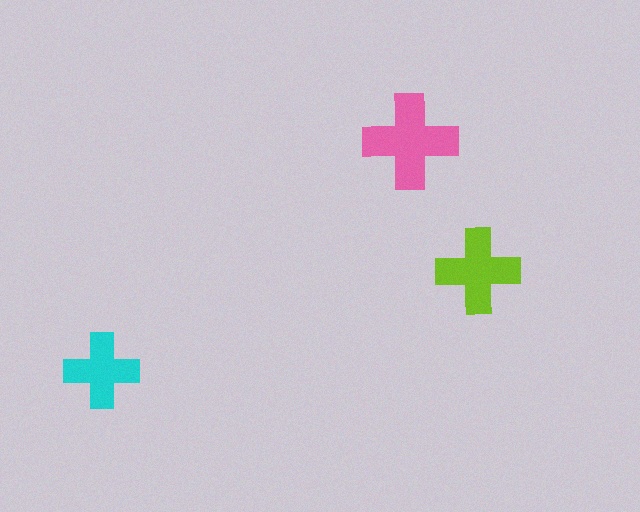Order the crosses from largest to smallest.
the pink one, the lime one, the cyan one.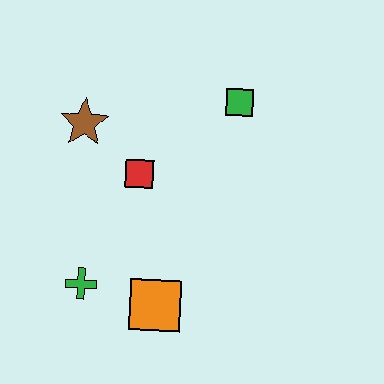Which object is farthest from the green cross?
The green square is farthest from the green cross.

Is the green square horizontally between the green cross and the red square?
No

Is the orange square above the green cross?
No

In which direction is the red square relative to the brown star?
The red square is to the right of the brown star.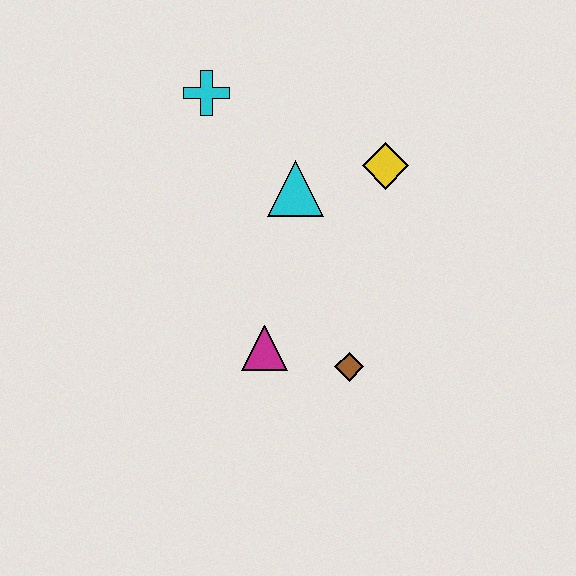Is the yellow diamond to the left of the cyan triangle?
No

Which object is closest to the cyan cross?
The cyan triangle is closest to the cyan cross.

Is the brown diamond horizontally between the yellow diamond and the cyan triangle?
Yes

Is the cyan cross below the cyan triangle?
No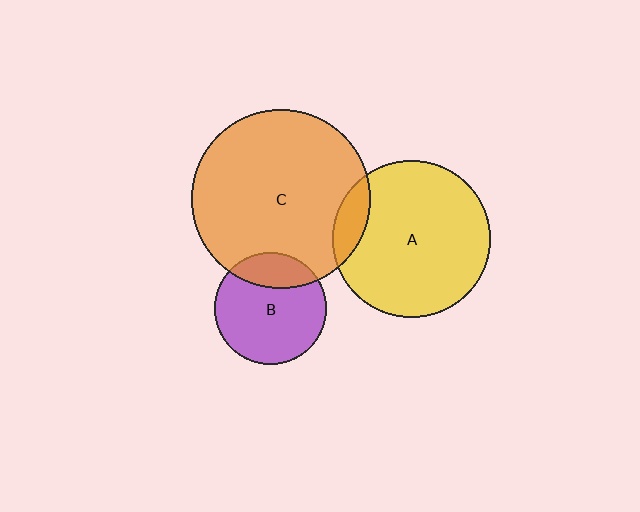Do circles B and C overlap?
Yes.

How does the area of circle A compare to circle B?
Approximately 2.0 times.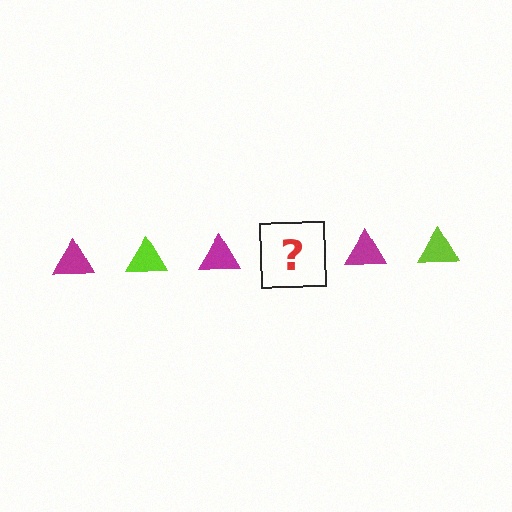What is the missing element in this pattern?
The missing element is a lime triangle.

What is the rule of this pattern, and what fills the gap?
The rule is that the pattern cycles through magenta, lime triangles. The gap should be filled with a lime triangle.